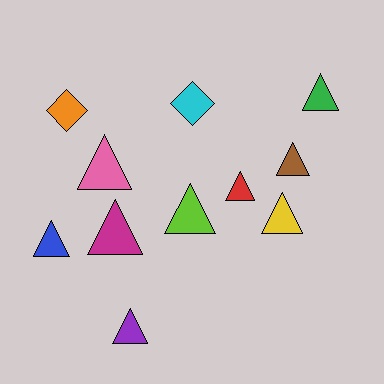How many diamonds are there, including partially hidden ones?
There are 2 diamonds.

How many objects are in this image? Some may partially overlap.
There are 11 objects.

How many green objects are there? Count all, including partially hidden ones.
There is 1 green object.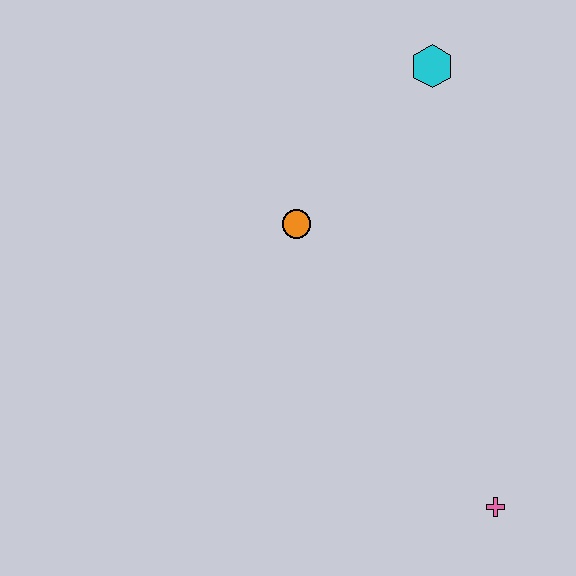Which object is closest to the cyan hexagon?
The orange circle is closest to the cyan hexagon.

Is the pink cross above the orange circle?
No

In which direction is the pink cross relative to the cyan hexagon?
The pink cross is below the cyan hexagon.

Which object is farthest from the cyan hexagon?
The pink cross is farthest from the cyan hexagon.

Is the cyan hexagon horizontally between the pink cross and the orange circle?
Yes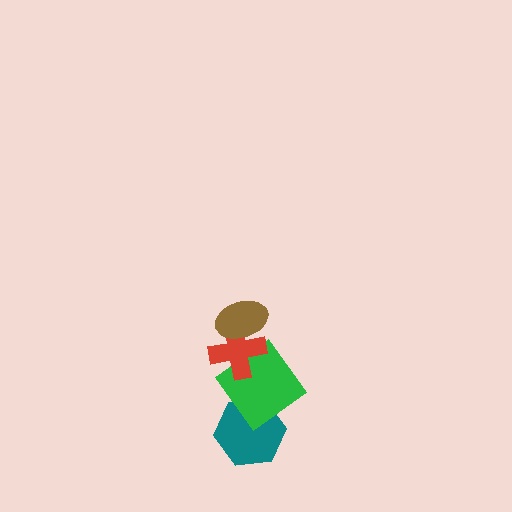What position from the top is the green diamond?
The green diamond is 3rd from the top.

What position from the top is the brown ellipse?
The brown ellipse is 1st from the top.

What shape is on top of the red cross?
The brown ellipse is on top of the red cross.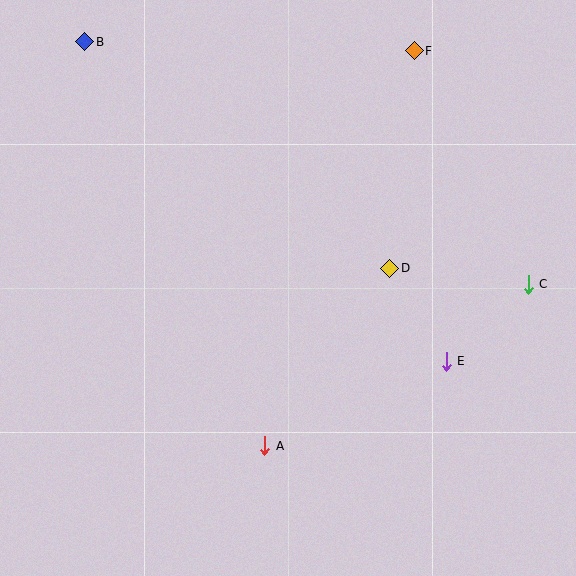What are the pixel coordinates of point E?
Point E is at (446, 361).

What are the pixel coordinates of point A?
Point A is at (265, 446).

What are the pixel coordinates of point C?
Point C is at (528, 284).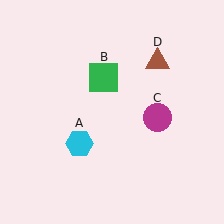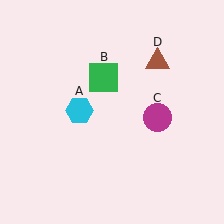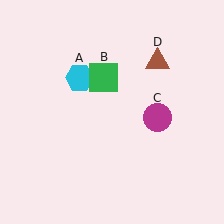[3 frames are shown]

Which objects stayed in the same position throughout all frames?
Green square (object B) and magenta circle (object C) and brown triangle (object D) remained stationary.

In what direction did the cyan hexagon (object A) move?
The cyan hexagon (object A) moved up.